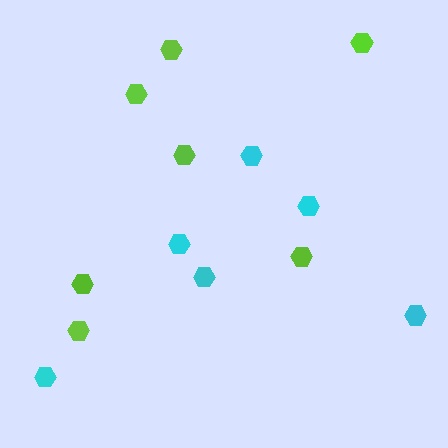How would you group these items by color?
There are 2 groups: one group of lime hexagons (7) and one group of cyan hexagons (6).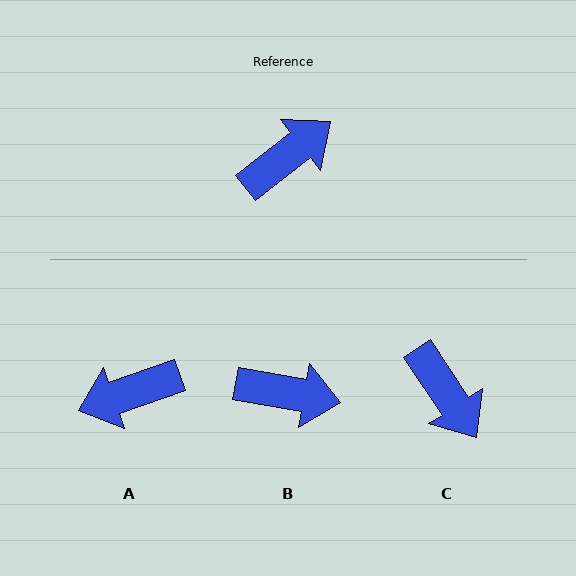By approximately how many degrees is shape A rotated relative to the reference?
Approximately 161 degrees counter-clockwise.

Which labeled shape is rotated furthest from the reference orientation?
A, about 161 degrees away.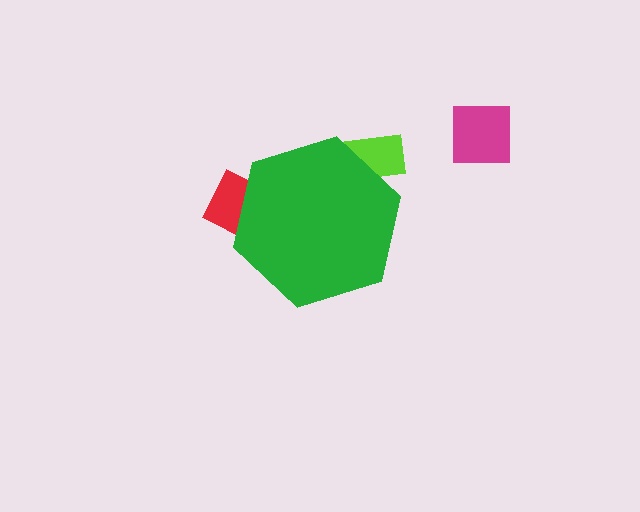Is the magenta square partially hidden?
No, the magenta square is fully visible.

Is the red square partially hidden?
Yes, the red square is partially hidden behind the green hexagon.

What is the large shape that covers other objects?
A green hexagon.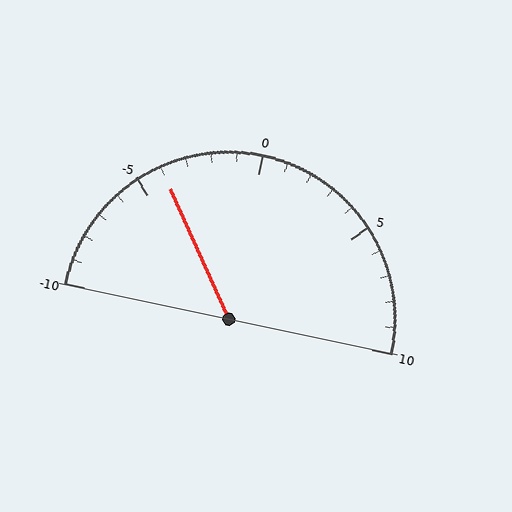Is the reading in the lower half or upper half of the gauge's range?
The reading is in the lower half of the range (-10 to 10).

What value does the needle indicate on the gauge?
The needle indicates approximately -4.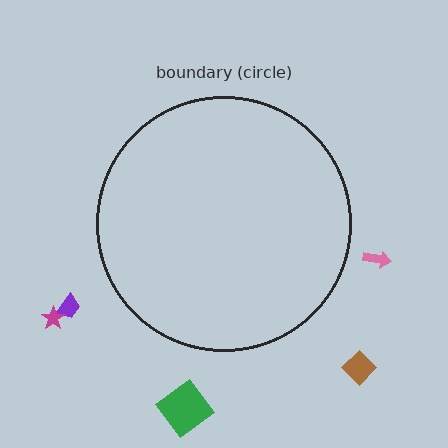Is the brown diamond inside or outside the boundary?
Outside.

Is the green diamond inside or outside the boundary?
Outside.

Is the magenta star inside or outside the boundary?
Outside.